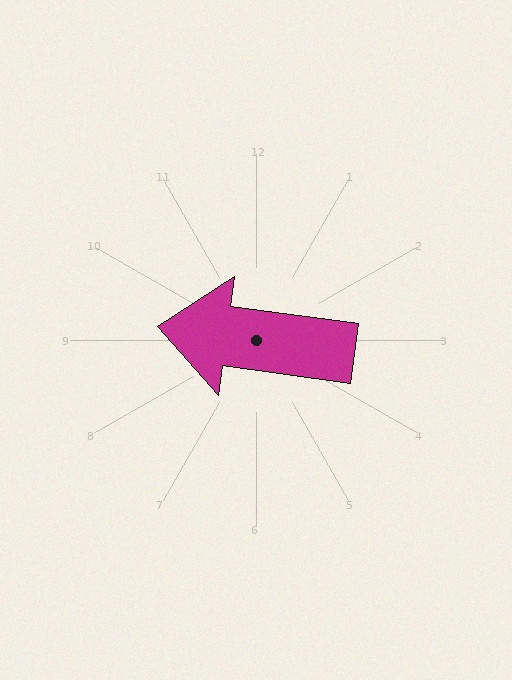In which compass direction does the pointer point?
West.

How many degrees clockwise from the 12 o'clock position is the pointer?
Approximately 278 degrees.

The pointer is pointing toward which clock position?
Roughly 9 o'clock.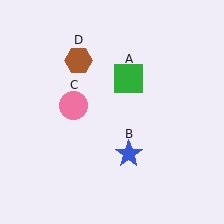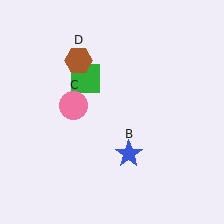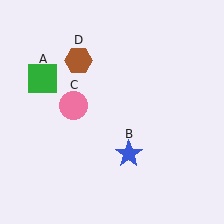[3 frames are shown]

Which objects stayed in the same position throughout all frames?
Blue star (object B) and pink circle (object C) and brown hexagon (object D) remained stationary.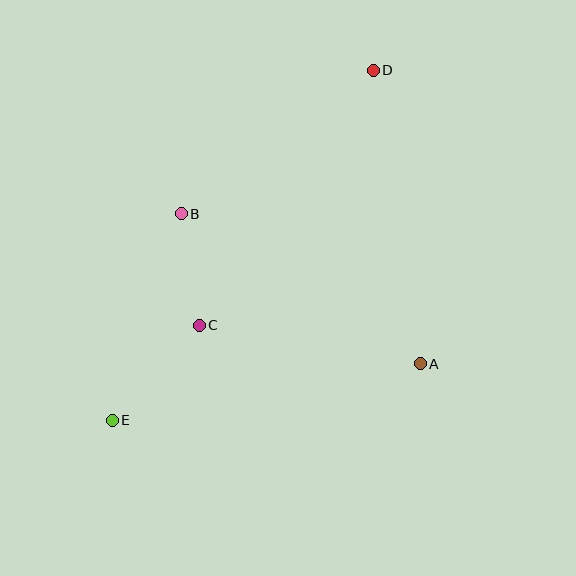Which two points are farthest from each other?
Points D and E are farthest from each other.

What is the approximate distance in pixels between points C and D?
The distance between C and D is approximately 309 pixels.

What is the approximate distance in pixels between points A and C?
The distance between A and C is approximately 224 pixels.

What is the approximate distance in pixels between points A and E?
The distance between A and E is approximately 313 pixels.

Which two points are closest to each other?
Points B and C are closest to each other.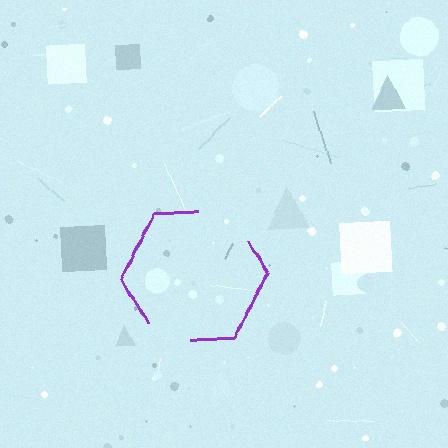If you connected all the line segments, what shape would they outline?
They would outline a hexagon.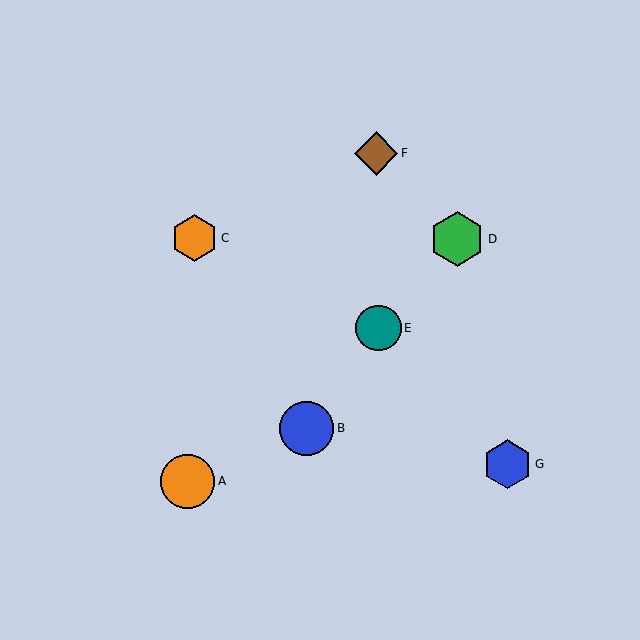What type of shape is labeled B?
Shape B is a blue circle.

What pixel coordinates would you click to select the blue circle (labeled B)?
Click at (307, 428) to select the blue circle B.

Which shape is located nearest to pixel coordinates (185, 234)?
The orange hexagon (labeled C) at (195, 238) is nearest to that location.